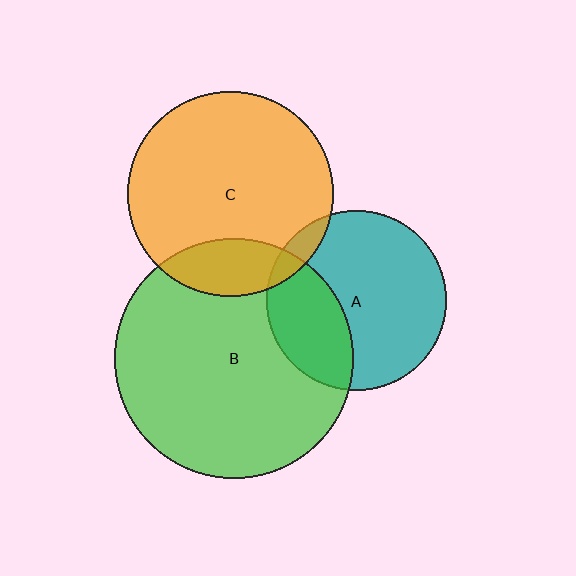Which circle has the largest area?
Circle B (green).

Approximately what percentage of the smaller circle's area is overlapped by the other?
Approximately 30%.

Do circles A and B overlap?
Yes.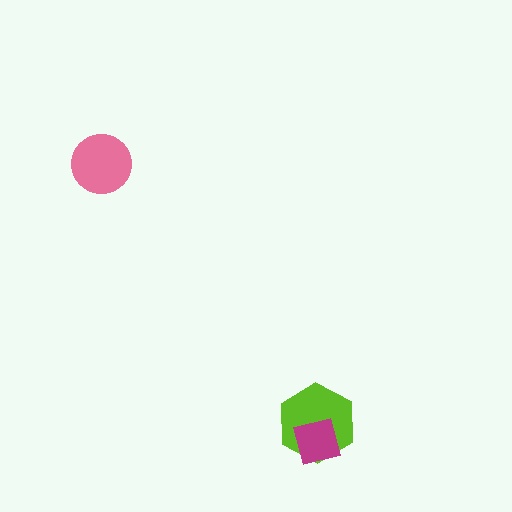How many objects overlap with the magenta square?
1 object overlaps with the magenta square.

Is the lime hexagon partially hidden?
Yes, it is partially covered by another shape.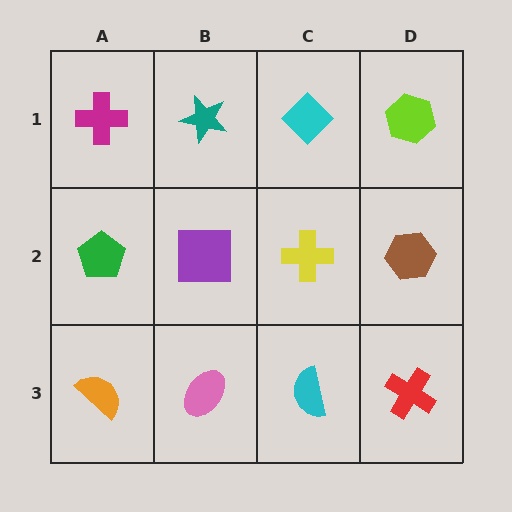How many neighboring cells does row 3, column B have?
3.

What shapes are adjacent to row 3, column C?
A yellow cross (row 2, column C), a pink ellipse (row 3, column B), a red cross (row 3, column D).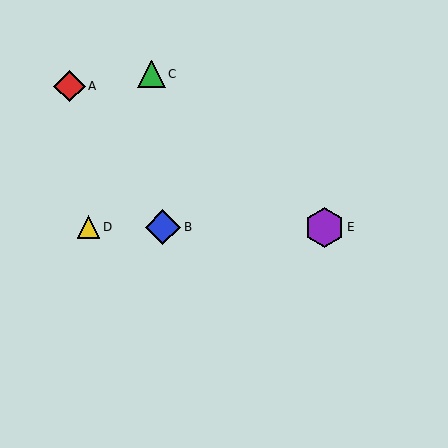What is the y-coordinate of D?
Object D is at y≈227.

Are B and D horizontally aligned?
Yes, both are at y≈227.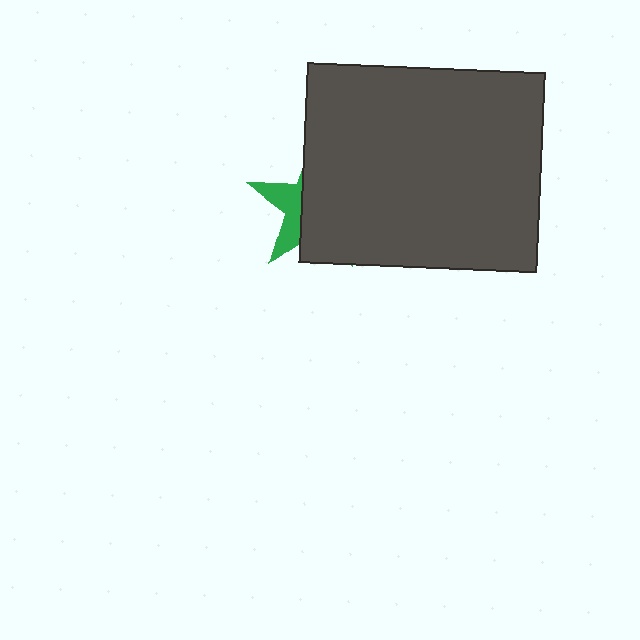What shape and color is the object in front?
The object in front is a dark gray rectangle.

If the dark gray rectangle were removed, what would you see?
You would see the complete green star.